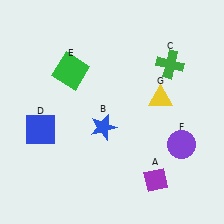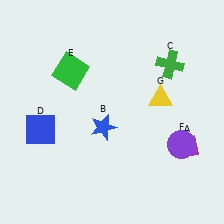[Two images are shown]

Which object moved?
The purple diamond (A) moved up.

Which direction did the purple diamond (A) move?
The purple diamond (A) moved up.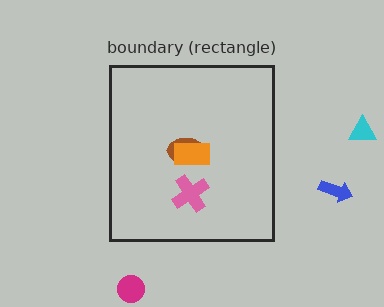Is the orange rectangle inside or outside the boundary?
Inside.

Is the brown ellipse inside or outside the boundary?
Inside.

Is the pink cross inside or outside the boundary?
Inside.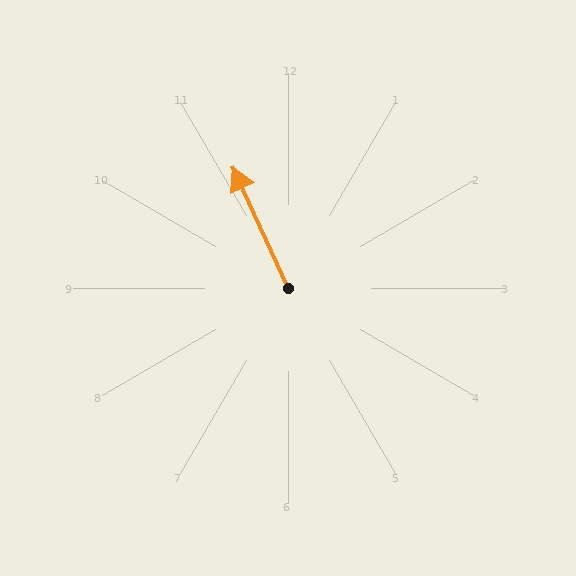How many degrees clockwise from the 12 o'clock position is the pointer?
Approximately 335 degrees.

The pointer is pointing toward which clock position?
Roughly 11 o'clock.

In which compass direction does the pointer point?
Northwest.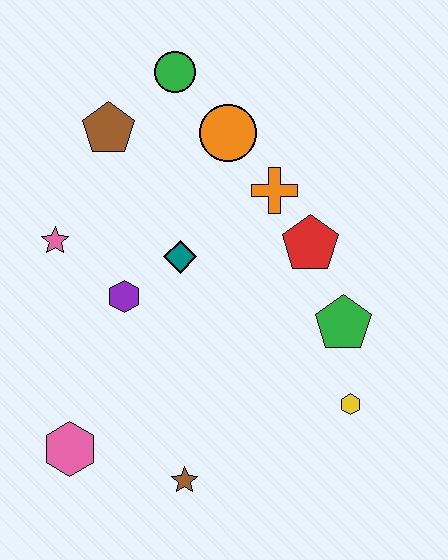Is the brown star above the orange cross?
No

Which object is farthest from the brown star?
The green circle is farthest from the brown star.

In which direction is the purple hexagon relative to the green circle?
The purple hexagon is below the green circle.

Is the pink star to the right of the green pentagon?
No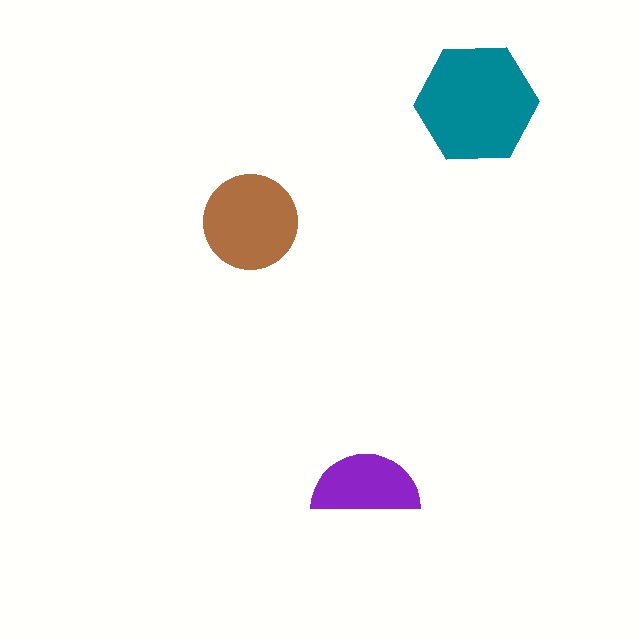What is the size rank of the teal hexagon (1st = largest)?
1st.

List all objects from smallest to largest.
The purple semicircle, the brown circle, the teal hexagon.